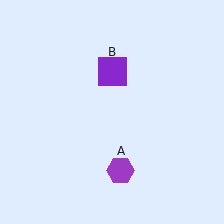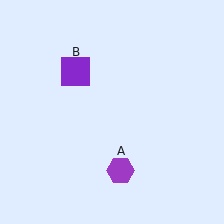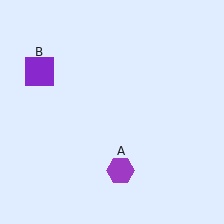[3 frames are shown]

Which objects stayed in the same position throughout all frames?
Purple hexagon (object A) remained stationary.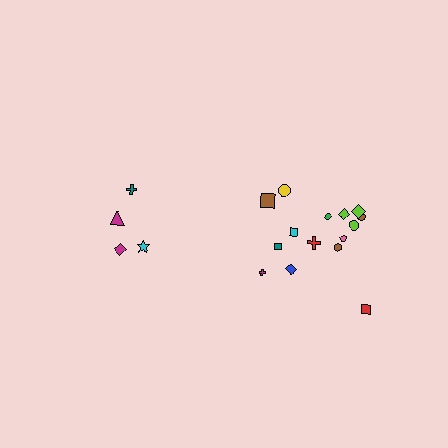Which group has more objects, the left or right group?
The right group.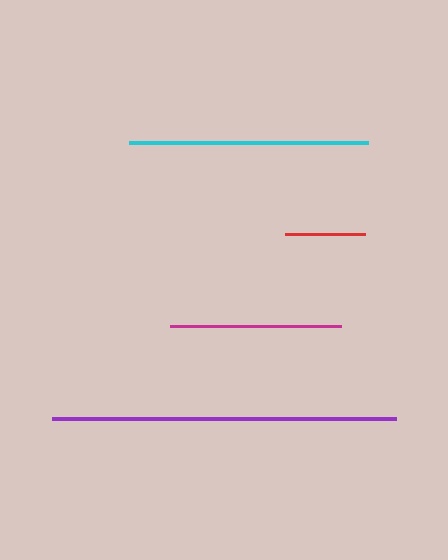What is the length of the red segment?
The red segment is approximately 80 pixels long.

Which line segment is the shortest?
The red line is the shortest at approximately 80 pixels.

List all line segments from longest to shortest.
From longest to shortest: purple, cyan, magenta, red.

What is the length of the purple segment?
The purple segment is approximately 344 pixels long.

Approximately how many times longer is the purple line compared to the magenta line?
The purple line is approximately 2.0 times the length of the magenta line.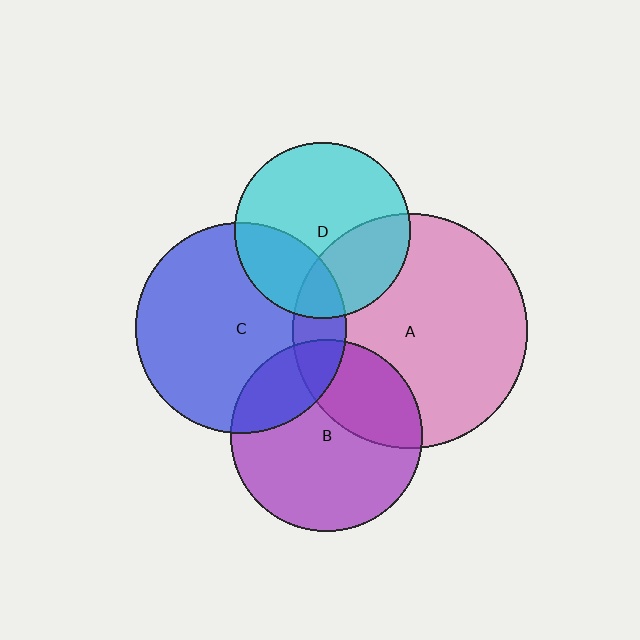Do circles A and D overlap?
Yes.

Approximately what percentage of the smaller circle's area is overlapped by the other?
Approximately 30%.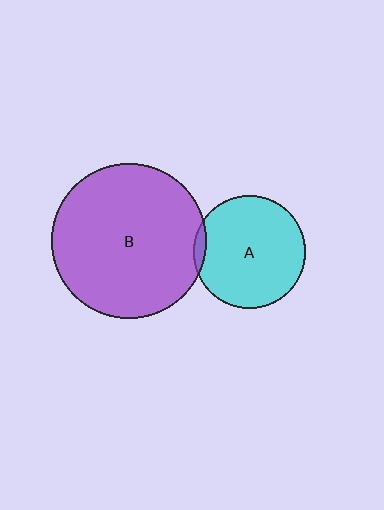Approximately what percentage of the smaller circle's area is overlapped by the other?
Approximately 5%.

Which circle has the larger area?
Circle B (purple).